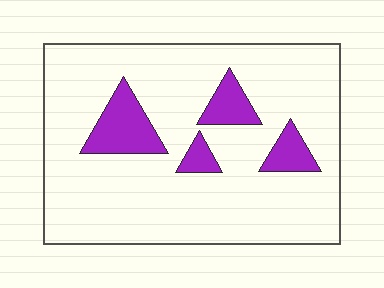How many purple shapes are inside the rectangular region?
4.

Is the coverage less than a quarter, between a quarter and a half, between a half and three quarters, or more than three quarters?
Less than a quarter.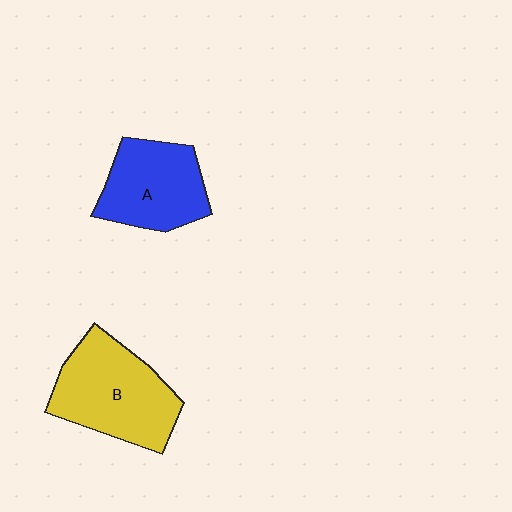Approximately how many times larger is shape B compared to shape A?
Approximately 1.3 times.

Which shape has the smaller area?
Shape A (blue).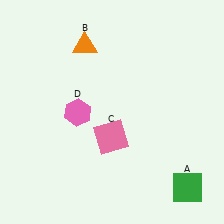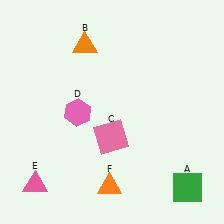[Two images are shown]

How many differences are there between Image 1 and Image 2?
There are 2 differences between the two images.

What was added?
A pink triangle (E), an orange triangle (F) were added in Image 2.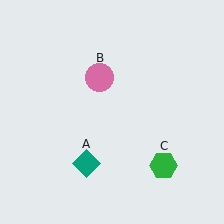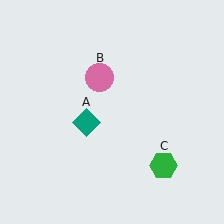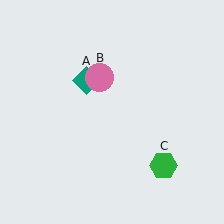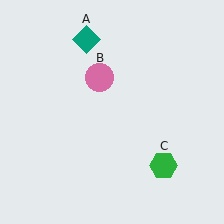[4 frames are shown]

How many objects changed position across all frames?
1 object changed position: teal diamond (object A).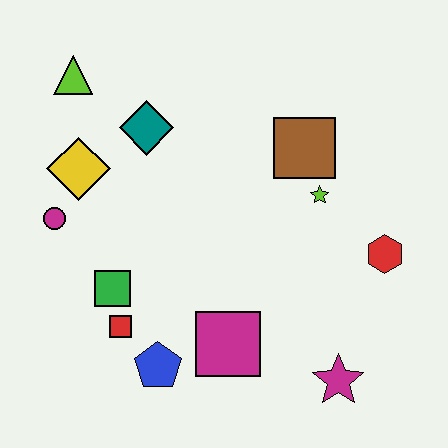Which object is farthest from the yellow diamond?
The magenta star is farthest from the yellow diamond.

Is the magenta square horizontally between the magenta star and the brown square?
No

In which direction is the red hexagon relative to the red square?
The red hexagon is to the right of the red square.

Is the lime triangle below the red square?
No